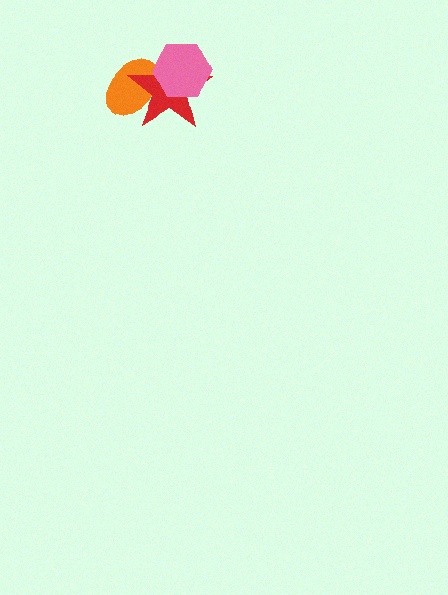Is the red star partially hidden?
Yes, it is partially covered by another shape.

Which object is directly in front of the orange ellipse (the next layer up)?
The red star is directly in front of the orange ellipse.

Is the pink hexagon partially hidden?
No, no other shape covers it.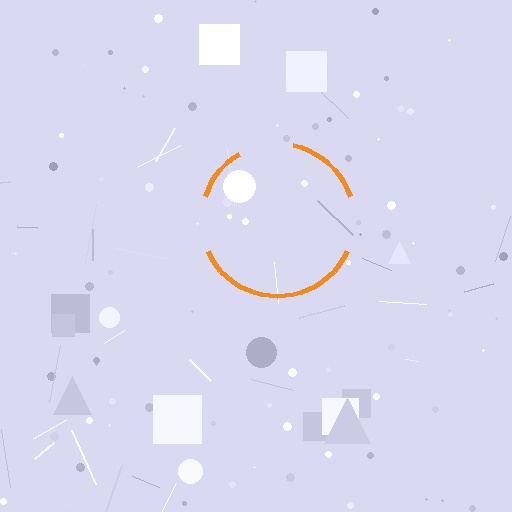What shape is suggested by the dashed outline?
The dashed outline suggests a circle.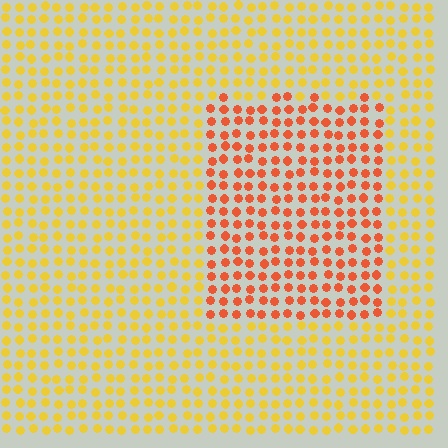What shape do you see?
I see a rectangle.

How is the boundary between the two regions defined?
The boundary is defined purely by a slight shift in hue (about 38 degrees). Spacing, size, and orientation are identical on both sides.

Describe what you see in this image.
The image is filled with small yellow elements in a uniform arrangement. A rectangle-shaped region is visible where the elements are tinted to a slightly different hue, forming a subtle color boundary.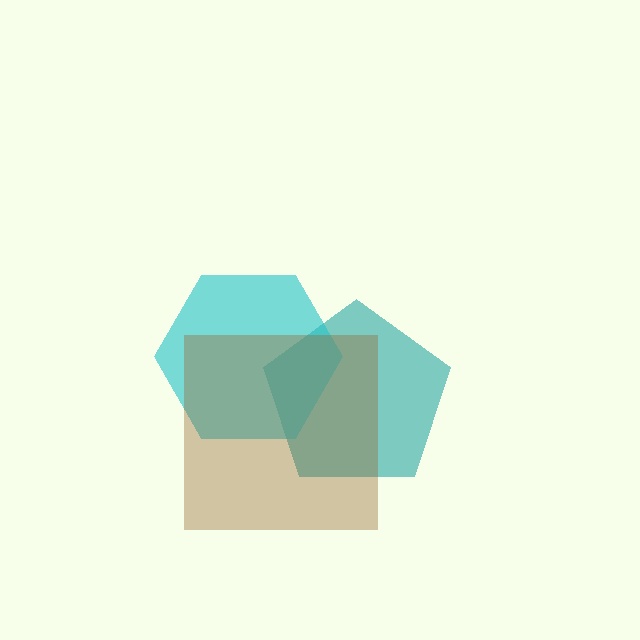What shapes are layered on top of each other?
The layered shapes are: a teal pentagon, a cyan hexagon, a brown square.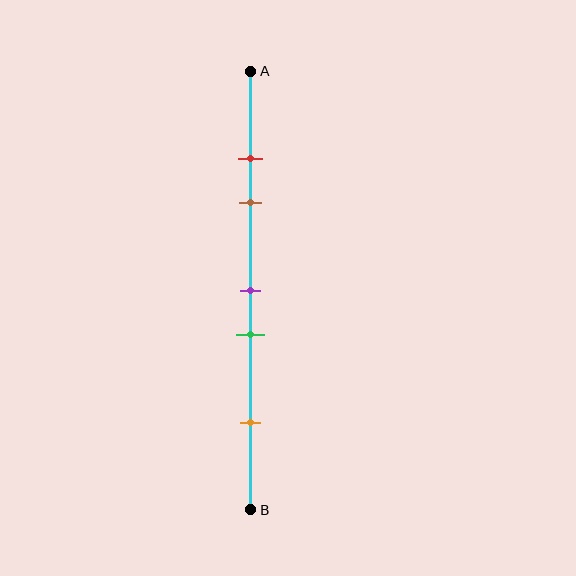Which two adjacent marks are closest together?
The red and brown marks are the closest adjacent pair.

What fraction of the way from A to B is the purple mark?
The purple mark is approximately 50% (0.5) of the way from A to B.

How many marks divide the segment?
There are 5 marks dividing the segment.